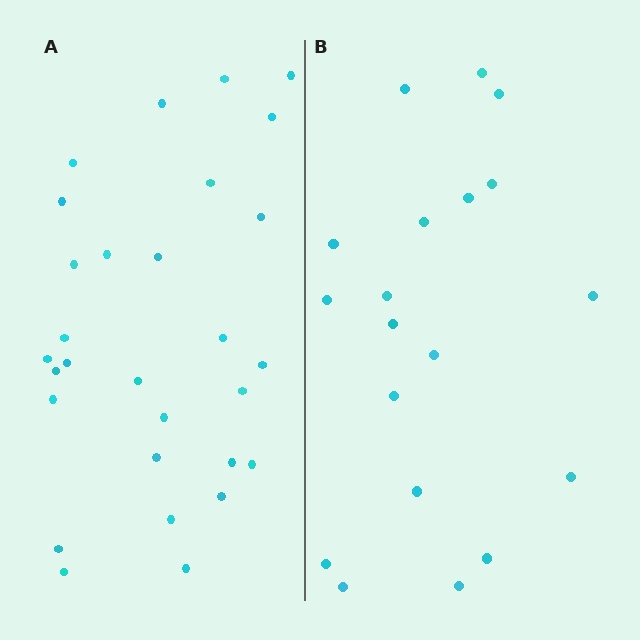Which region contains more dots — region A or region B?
Region A (the left region) has more dots.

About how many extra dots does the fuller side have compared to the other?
Region A has roughly 10 or so more dots than region B.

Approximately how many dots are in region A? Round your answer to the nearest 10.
About 30 dots. (The exact count is 29, which rounds to 30.)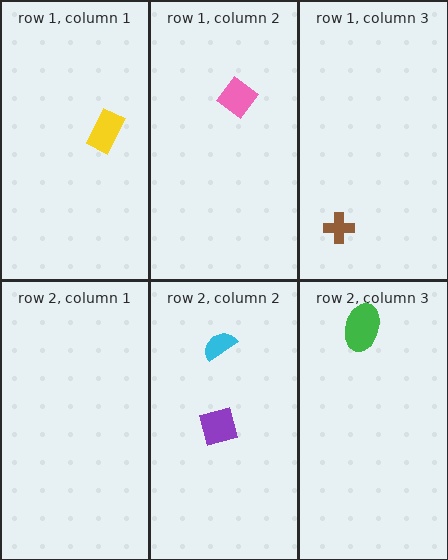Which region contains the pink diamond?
The row 1, column 2 region.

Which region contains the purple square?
The row 2, column 2 region.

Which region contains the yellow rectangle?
The row 1, column 1 region.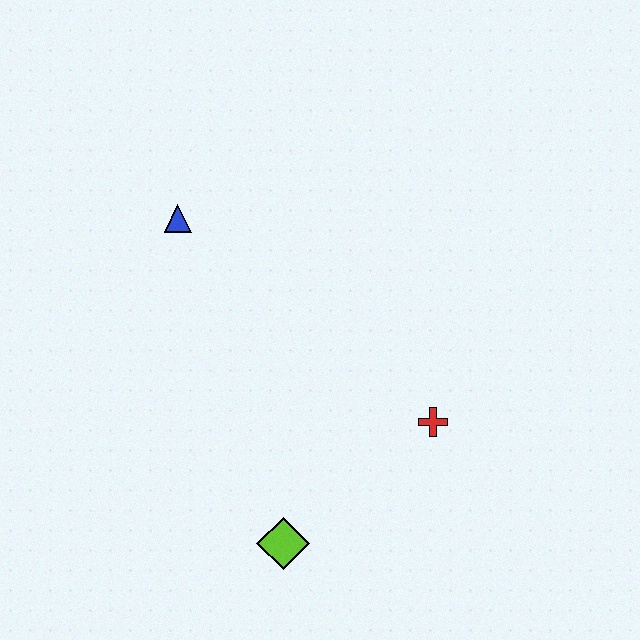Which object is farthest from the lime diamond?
The blue triangle is farthest from the lime diamond.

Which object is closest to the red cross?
The lime diamond is closest to the red cross.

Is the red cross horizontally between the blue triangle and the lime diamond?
No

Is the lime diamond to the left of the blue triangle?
No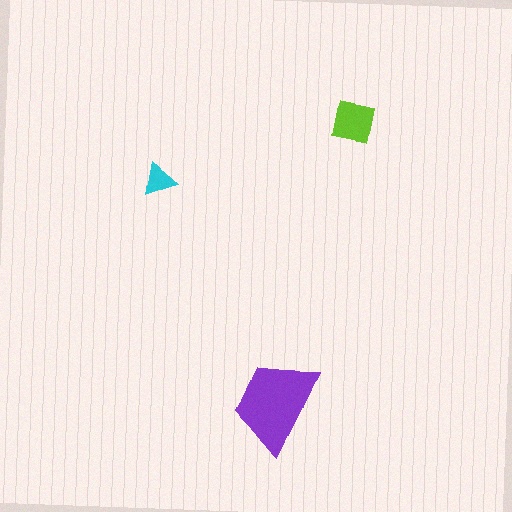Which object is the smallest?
The cyan triangle.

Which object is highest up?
The lime square is topmost.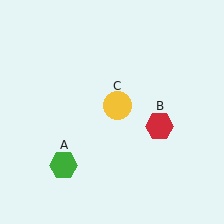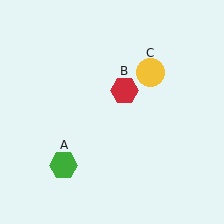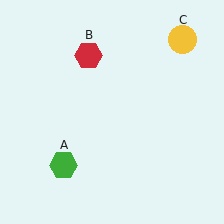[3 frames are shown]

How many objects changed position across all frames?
2 objects changed position: red hexagon (object B), yellow circle (object C).